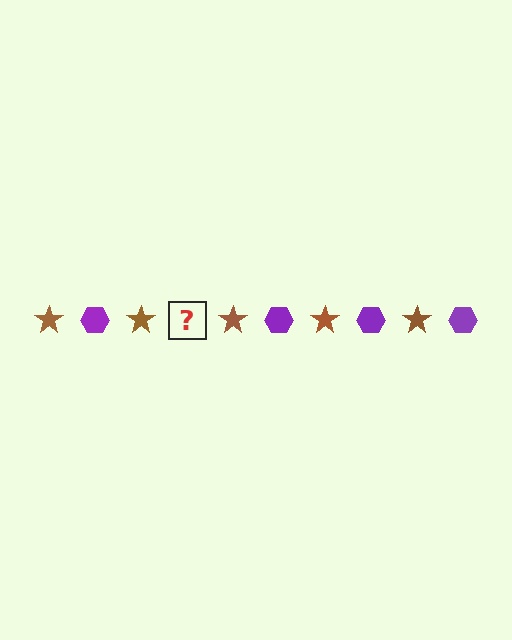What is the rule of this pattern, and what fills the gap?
The rule is that the pattern alternates between brown star and purple hexagon. The gap should be filled with a purple hexagon.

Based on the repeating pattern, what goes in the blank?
The blank should be a purple hexagon.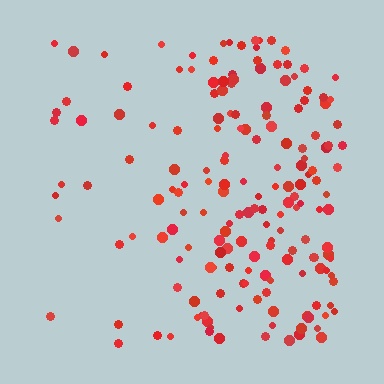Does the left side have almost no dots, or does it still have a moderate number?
Still a moderate number, just noticeably fewer than the right.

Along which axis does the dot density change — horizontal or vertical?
Horizontal.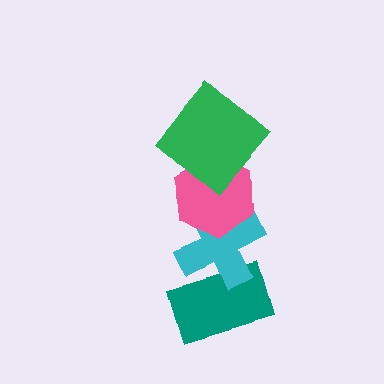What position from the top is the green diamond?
The green diamond is 1st from the top.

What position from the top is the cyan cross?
The cyan cross is 3rd from the top.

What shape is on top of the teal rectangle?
The cyan cross is on top of the teal rectangle.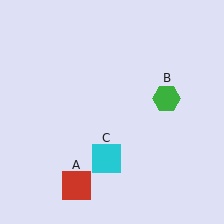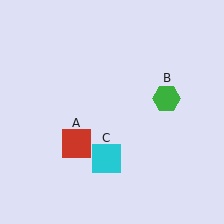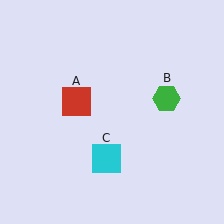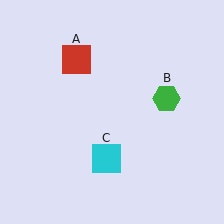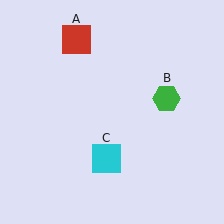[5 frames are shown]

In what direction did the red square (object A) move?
The red square (object A) moved up.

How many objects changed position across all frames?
1 object changed position: red square (object A).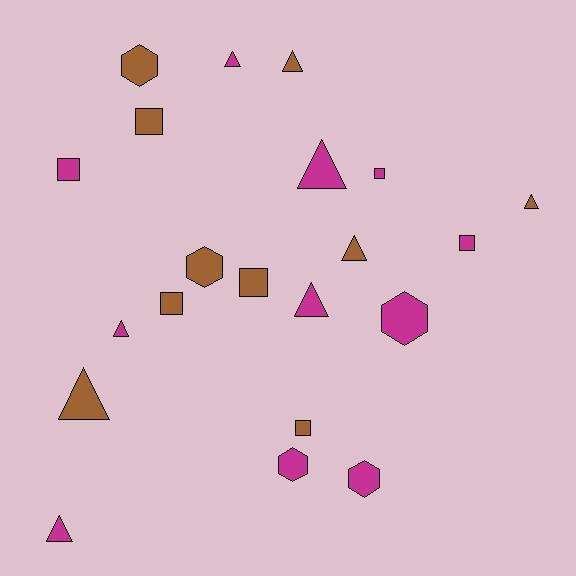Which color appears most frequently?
Magenta, with 11 objects.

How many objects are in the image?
There are 21 objects.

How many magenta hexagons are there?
There are 3 magenta hexagons.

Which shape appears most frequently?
Triangle, with 9 objects.